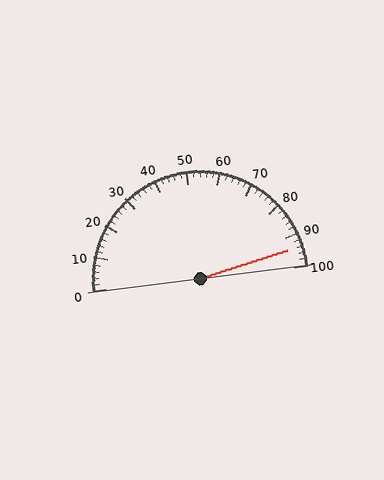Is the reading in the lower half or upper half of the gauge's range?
The reading is in the upper half of the range (0 to 100).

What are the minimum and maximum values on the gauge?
The gauge ranges from 0 to 100.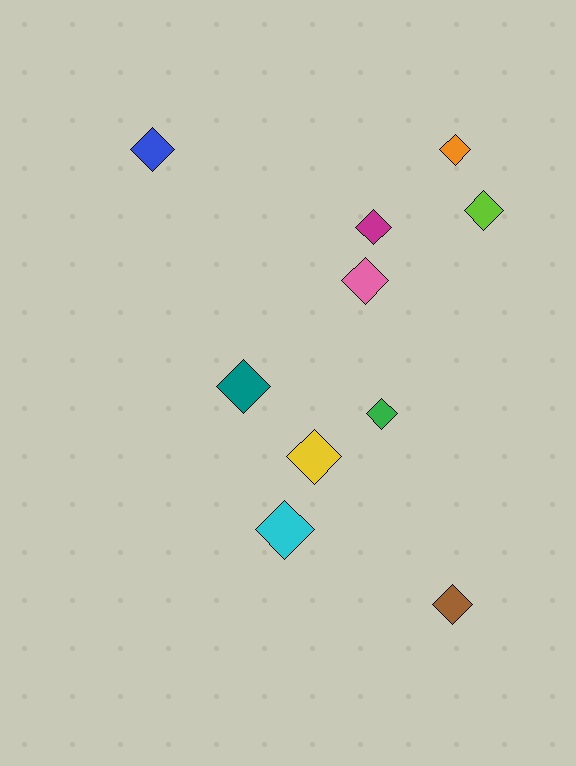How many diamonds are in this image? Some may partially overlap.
There are 10 diamonds.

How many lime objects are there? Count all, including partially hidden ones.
There is 1 lime object.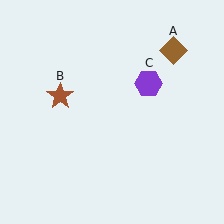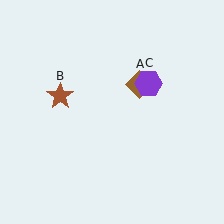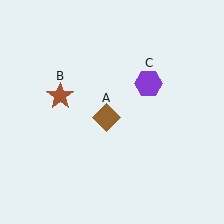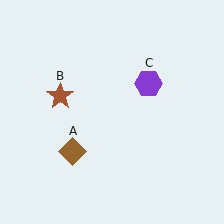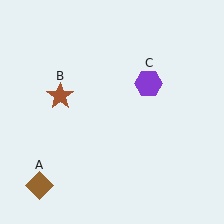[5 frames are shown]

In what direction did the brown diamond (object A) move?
The brown diamond (object A) moved down and to the left.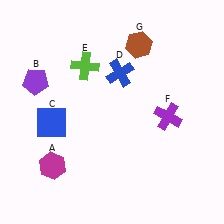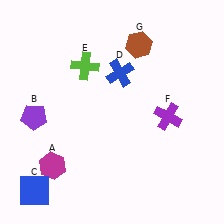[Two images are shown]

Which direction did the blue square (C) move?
The blue square (C) moved down.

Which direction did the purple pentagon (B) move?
The purple pentagon (B) moved down.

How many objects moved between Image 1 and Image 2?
2 objects moved between the two images.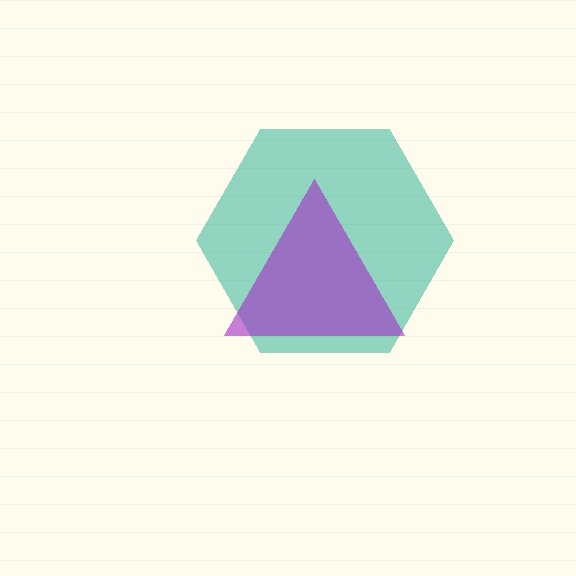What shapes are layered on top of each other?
The layered shapes are: a teal hexagon, a purple triangle.